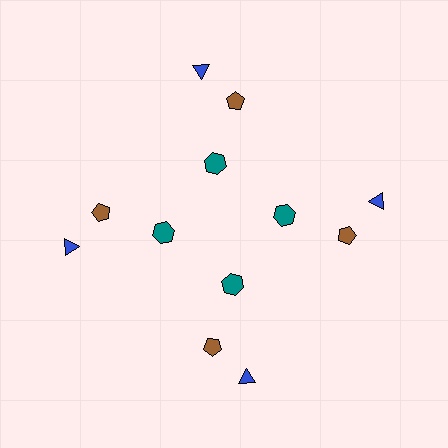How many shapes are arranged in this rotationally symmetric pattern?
There are 12 shapes, arranged in 4 groups of 3.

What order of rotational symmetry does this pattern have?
This pattern has 4-fold rotational symmetry.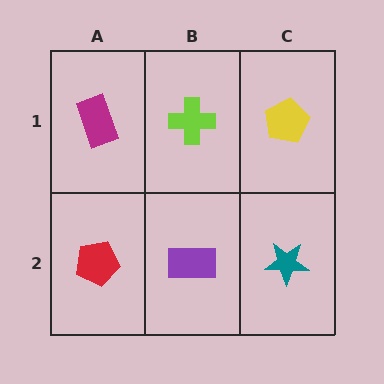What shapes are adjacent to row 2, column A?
A magenta rectangle (row 1, column A), a purple rectangle (row 2, column B).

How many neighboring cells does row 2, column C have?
2.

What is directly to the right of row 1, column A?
A lime cross.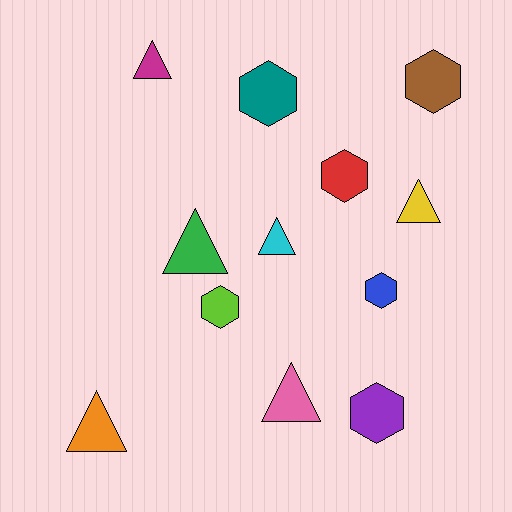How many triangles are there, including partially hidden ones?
There are 6 triangles.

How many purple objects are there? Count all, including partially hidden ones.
There is 1 purple object.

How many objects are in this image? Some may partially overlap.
There are 12 objects.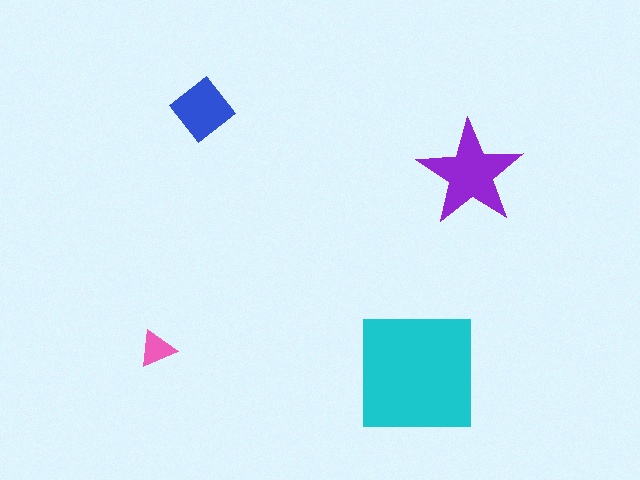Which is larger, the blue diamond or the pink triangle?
The blue diamond.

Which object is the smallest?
The pink triangle.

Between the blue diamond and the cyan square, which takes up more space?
The cyan square.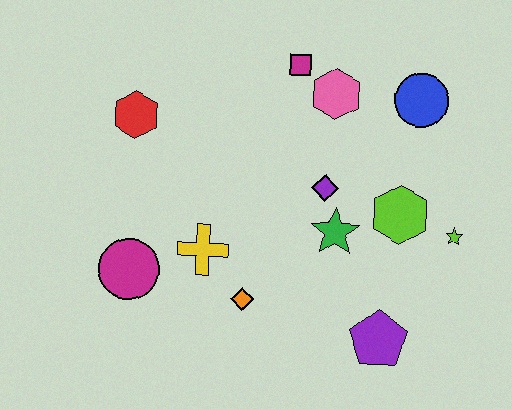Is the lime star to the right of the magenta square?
Yes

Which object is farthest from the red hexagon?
The lime star is farthest from the red hexagon.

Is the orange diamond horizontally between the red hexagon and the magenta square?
Yes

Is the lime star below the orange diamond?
No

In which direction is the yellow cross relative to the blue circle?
The yellow cross is to the left of the blue circle.